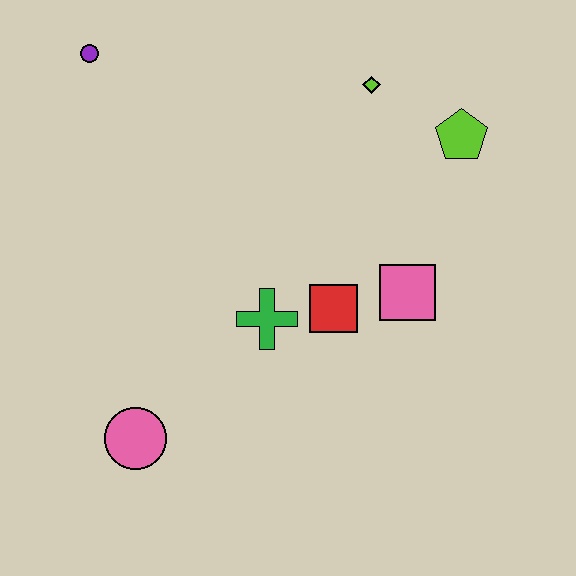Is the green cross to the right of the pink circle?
Yes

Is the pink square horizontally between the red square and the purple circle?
No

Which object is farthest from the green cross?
The purple circle is farthest from the green cross.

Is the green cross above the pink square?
No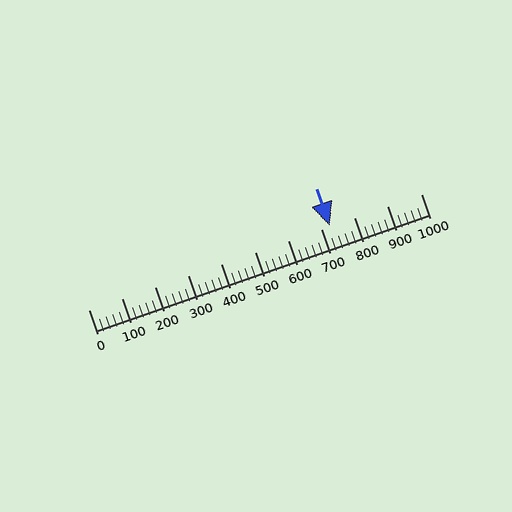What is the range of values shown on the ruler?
The ruler shows values from 0 to 1000.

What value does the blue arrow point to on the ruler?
The blue arrow points to approximately 725.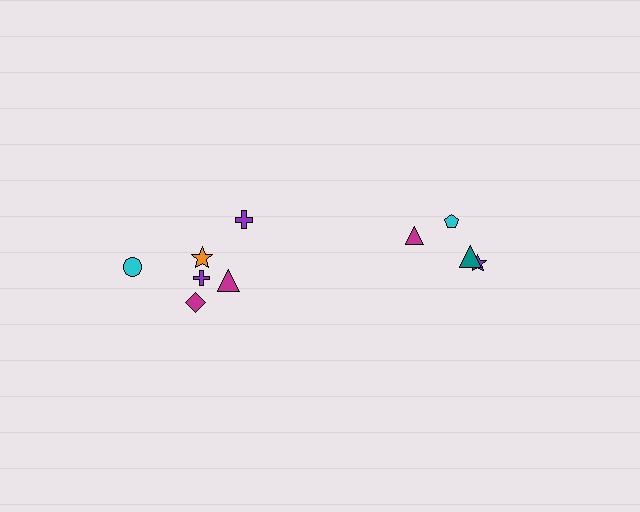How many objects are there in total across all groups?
There are 10 objects.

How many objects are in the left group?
There are 6 objects.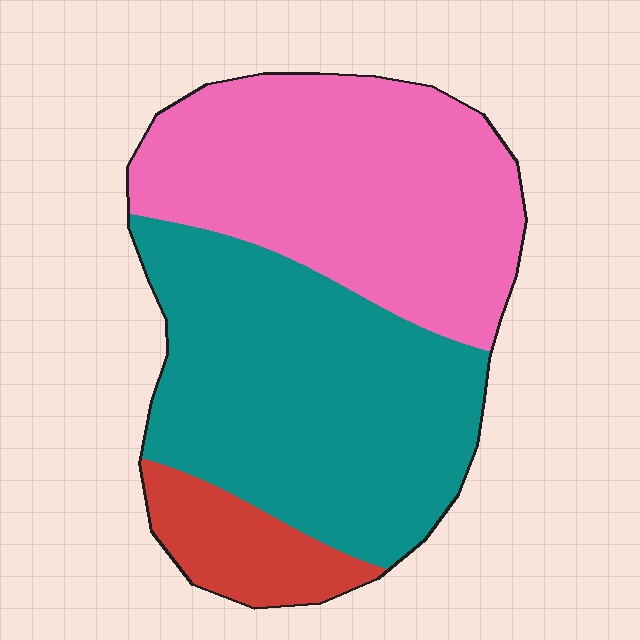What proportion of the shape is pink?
Pink covers roughly 45% of the shape.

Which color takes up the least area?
Red, at roughly 10%.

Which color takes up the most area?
Teal, at roughly 45%.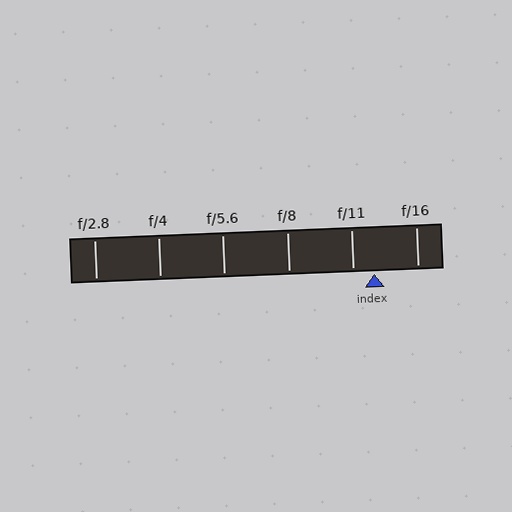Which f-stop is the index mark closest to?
The index mark is closest to f/11.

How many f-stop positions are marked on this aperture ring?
There are 6 f-stop positions marked.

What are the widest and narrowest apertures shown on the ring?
The widest aperture shown is f/2.8 and the narrowest is f/16.